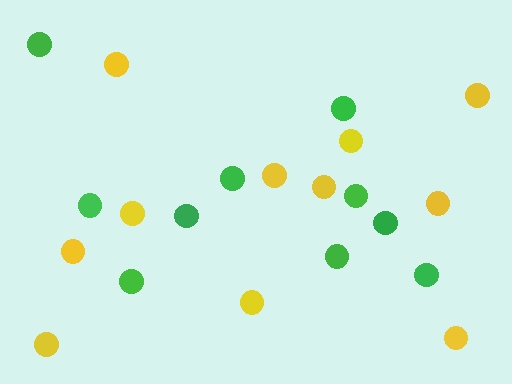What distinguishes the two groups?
There are 2 groups: one group of yellow circles (11) and one group of green circles (10).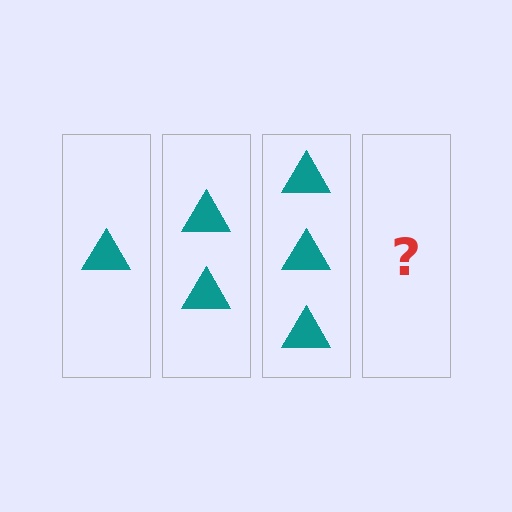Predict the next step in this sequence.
The next step is 4 triangles.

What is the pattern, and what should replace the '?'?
The pattern is that each step adds one more triangle. The '?' should be 4 triangles.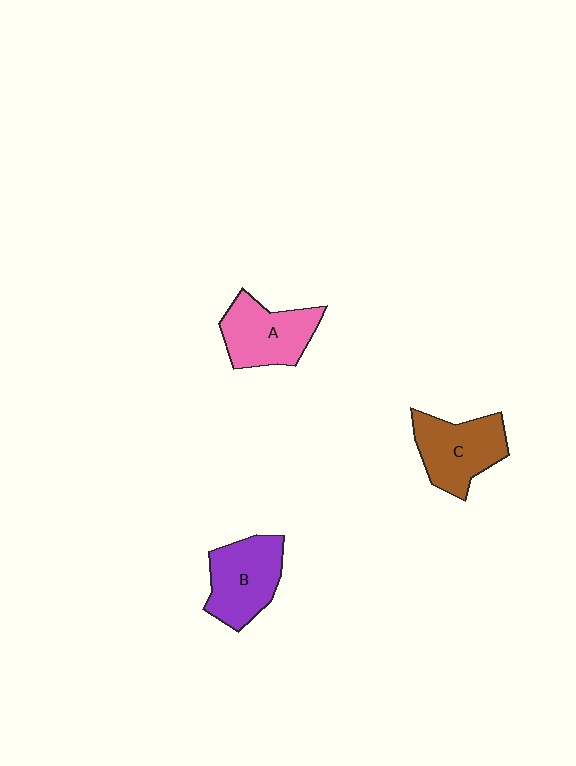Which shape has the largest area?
Shape C (brown).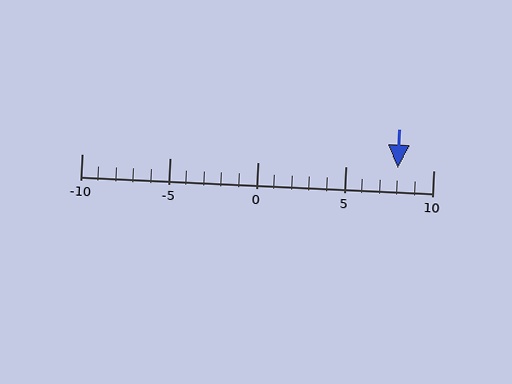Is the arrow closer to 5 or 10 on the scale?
The arrow is closer to 10.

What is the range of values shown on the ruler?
The ruler shows values from -10 to 10.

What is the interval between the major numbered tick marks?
The major tick marks are spaced 5 units apart.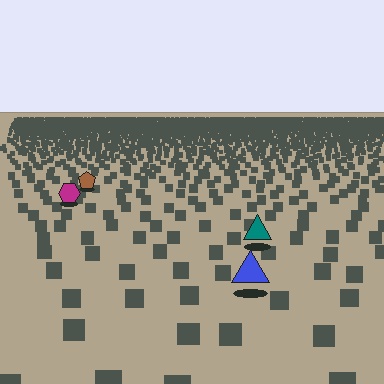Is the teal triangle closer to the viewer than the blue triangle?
No. The blue triangle is closer — you can tell from the texture gradient: the ground texture is coarser near it.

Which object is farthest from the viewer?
The brown pentagon is farthest from the viewer. It appears smaller and the ground texture around it is denser.